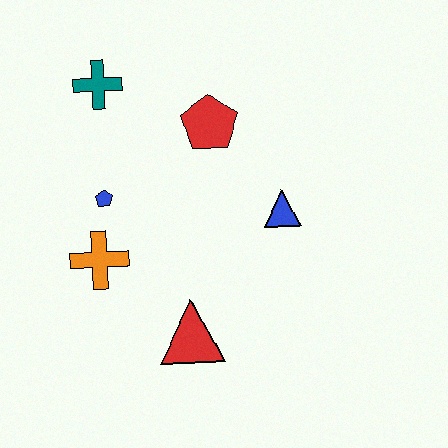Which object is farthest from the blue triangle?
The teal cross is farthest from the blue triangle.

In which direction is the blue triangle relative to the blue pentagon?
The blue triangle is to the right of the blue pentagon.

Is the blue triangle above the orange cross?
Yes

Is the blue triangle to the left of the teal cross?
No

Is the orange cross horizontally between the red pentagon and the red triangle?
No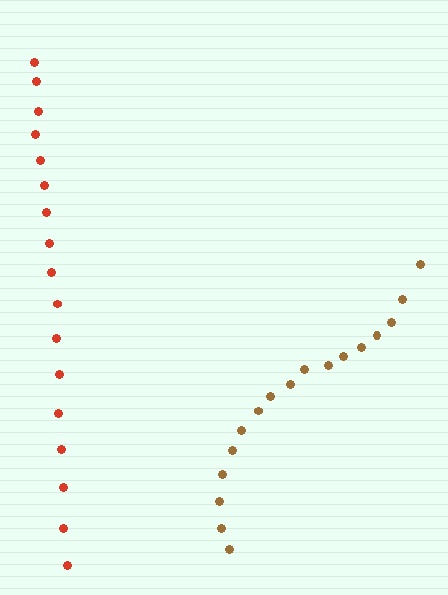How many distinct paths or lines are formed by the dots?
There are 2 distinct paths.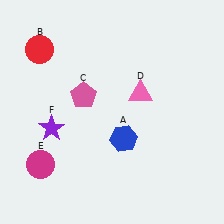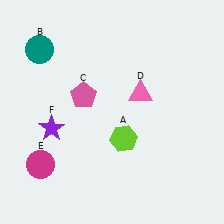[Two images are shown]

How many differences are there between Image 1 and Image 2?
There are 2 differences between the two images.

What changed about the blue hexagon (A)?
In Image 1, A is blue. In Image 2, it changed to lime.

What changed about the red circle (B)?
In Image 1, B is red. In Image 2, it changed to teal.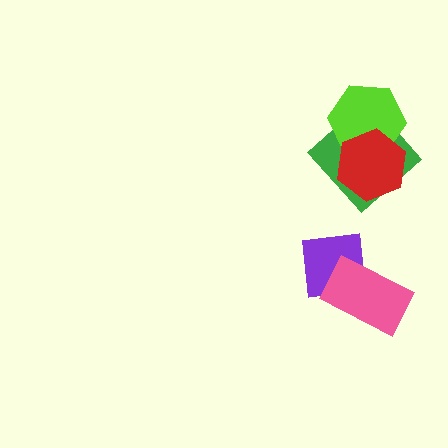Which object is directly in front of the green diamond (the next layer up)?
The lime hexagon is directly in front of the green diamond.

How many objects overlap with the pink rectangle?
1 object overlaps with the pink rectangle.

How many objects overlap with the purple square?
1 object overlaps with the purple square.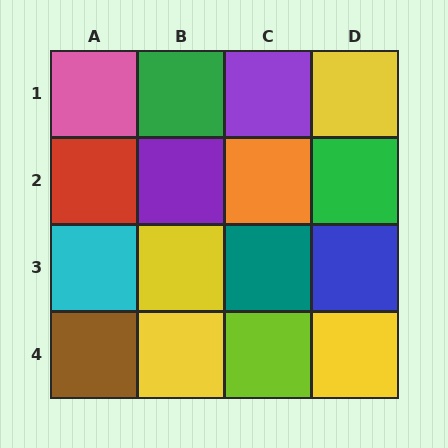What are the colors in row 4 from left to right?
Brown, yellow, lime, yellow.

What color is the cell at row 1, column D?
Yellow.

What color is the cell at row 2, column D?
Green.